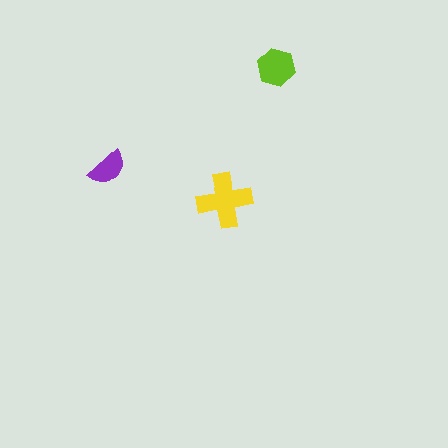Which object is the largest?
The yellow cross.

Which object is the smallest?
The purple semicircle.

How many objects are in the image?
There are 3 objects in the image.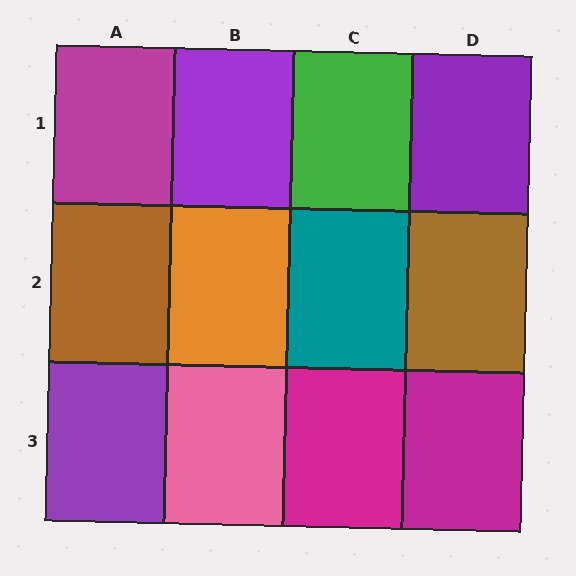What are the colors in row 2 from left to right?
Brown, orange, teal, brown.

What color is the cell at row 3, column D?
Magenta.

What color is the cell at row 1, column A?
Magenta.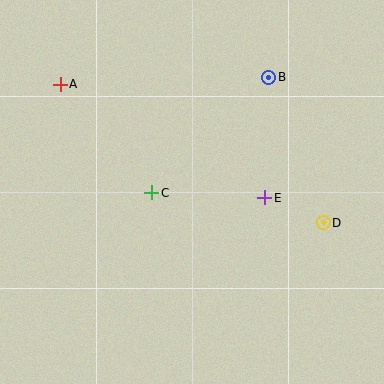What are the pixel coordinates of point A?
Point A is at (60, 84).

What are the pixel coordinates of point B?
Point B is at (269, 77).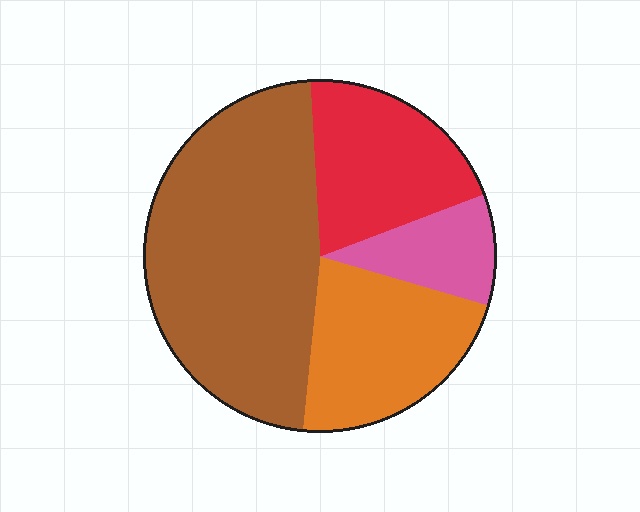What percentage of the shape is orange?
Orange takes up between a sixth and a third of the shape.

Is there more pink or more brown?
Brown.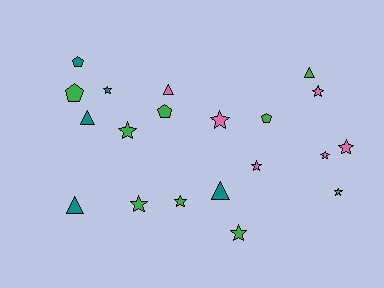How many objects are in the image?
There are 20 objects.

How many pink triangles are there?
There is 1 pink triangle.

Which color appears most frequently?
Green, with 9 objects.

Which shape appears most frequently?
Star, with 11 objects.